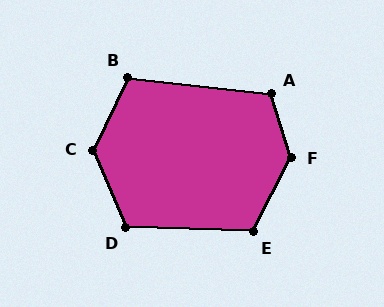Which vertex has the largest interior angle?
F, at approximately 136 degrees.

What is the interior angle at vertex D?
Approximately 115 degrees (obtuse).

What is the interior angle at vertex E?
Approximately 115 degrees (obtuse).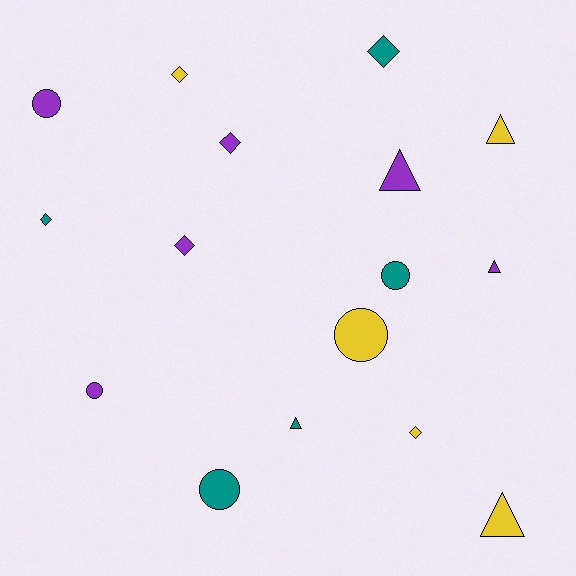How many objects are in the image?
There are 16 objects.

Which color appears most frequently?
Purple, with 6 objects.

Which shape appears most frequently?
Diamond, with 6 objects.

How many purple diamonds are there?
There are 2 purple diamonds.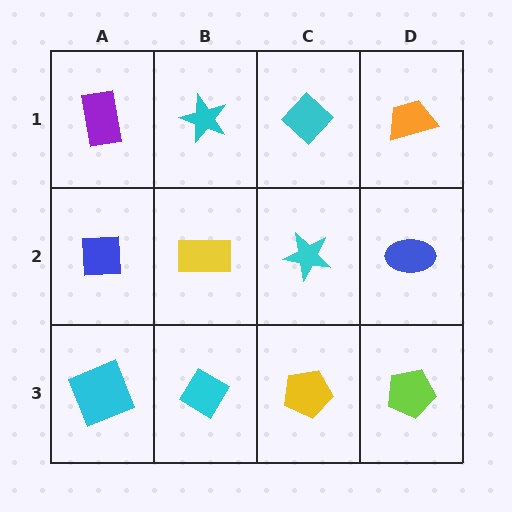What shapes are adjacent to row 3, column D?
A blue ellipse (row 2, column D), a yellow pentagon (row 3, column C).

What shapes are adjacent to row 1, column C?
A cyan star (row 2, column C), a cyan star (row 1, column B), an orange trapezoid (row 1, column D).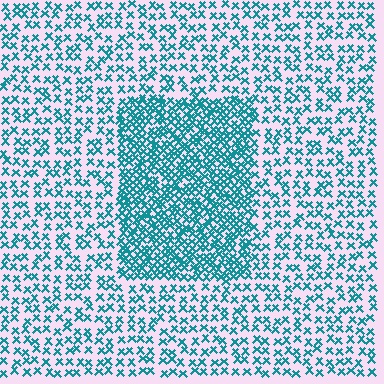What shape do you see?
I see a rectangle.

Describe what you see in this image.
The image contains small teal elements arranged at two different densities. A rectangle-shaped region is visible where the elements are more densely packed than the surrounding area.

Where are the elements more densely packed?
The elements are more densely packed inside the rectangle boundary.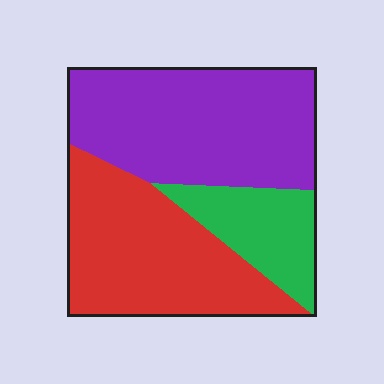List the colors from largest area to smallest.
From largest to smallest: purple, red, green.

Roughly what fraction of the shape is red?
Red covers around 40% of the shape.